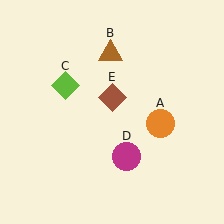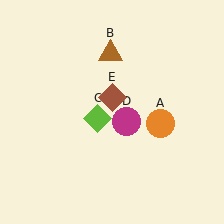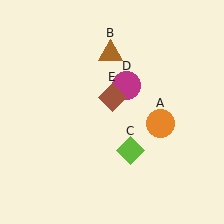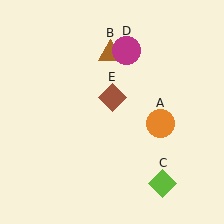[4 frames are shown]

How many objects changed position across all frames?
2 objects changed position: lime diamond (object C), magenta circle (object D).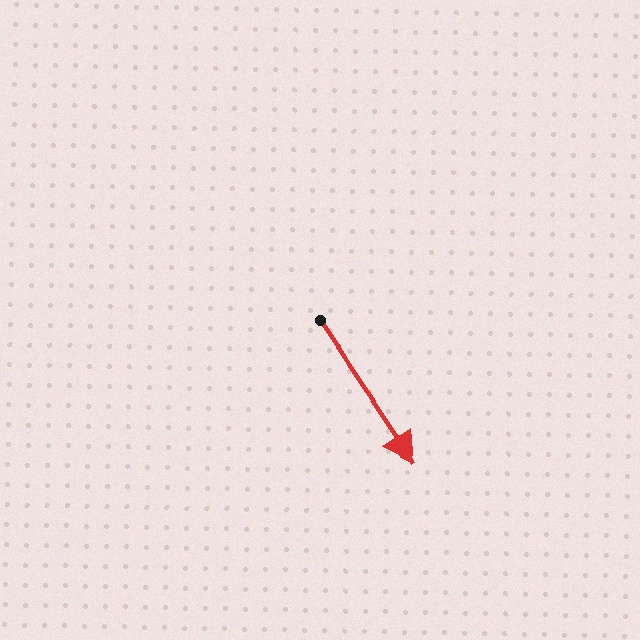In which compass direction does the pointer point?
Southeast.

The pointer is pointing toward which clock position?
Roughly 5 o'clock.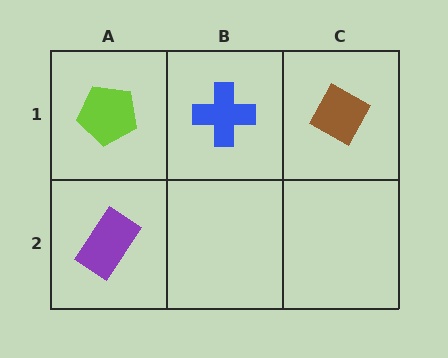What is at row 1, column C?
A brown diamond.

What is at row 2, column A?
A purple rectangle.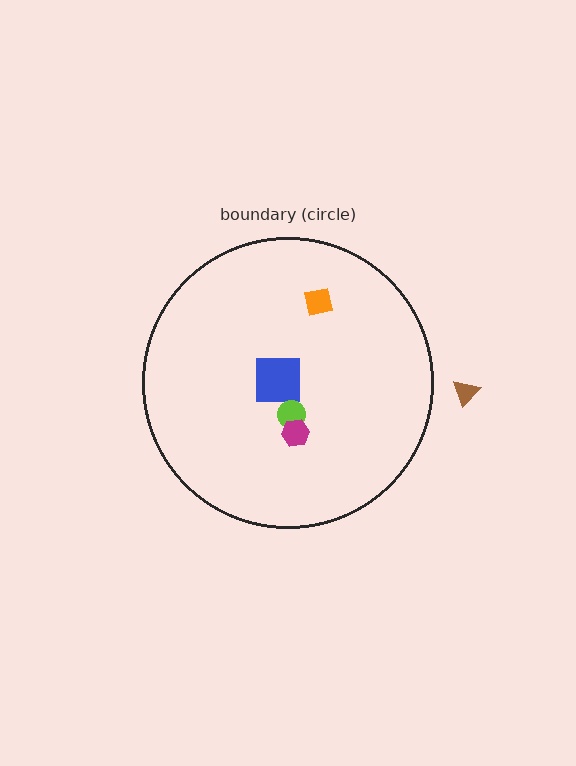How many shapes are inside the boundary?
4 inside, 1 outside.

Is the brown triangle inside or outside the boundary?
Outside.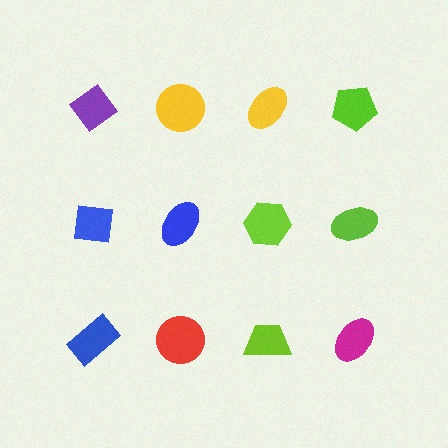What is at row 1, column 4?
A lime pentagon.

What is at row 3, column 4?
A magenta ellipse.